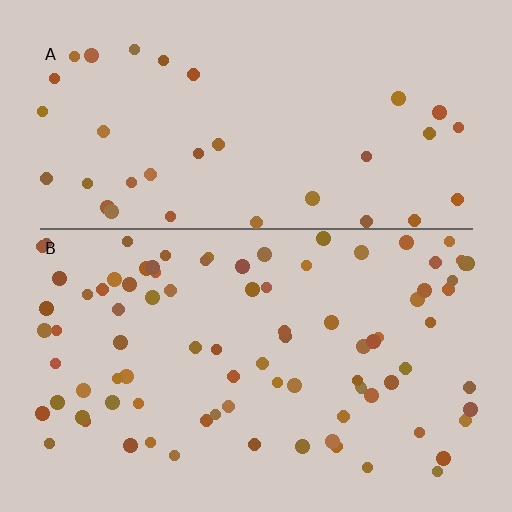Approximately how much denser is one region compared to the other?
Approximately 2.5× — region B over region A.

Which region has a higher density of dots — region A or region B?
B (the bottom).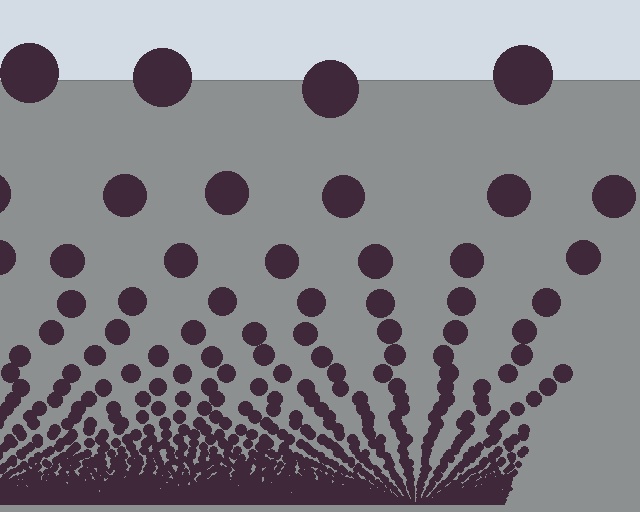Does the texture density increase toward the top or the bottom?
Density increases toward the bottom.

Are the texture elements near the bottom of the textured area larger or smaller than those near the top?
Smaller. The gradient is inverted — elements near the bottom are smaller and denser.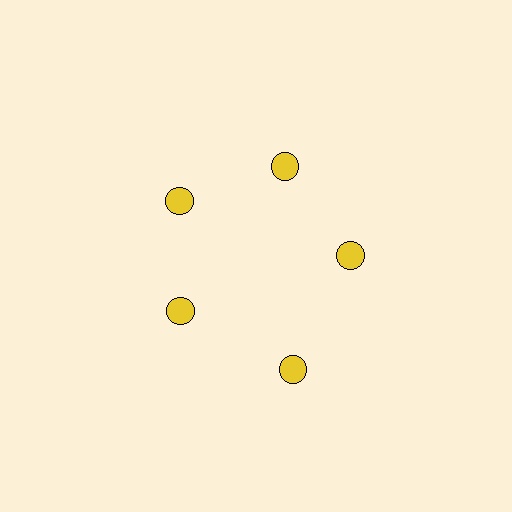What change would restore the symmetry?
The symmetry would be restored by moving it inward, back onto the ring so that all 5 circles sit at equal angles and equal distance from the center.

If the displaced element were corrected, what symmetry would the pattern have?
It would have 5-fold rotational symmetry — the pattern would map onto itself every 72 degrees.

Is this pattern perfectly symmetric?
No. The 5 yellow circles are arranged in a ring, but one element near the 5 o'clock position is pushed outward from the center, breaking the 5-fold rotational symmetry.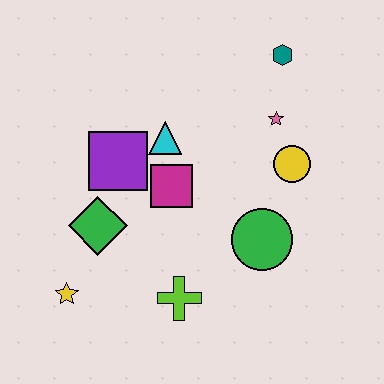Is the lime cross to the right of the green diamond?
Yes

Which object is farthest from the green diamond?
The teal hexagon is farthest from the green diamond.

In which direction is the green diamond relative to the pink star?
The green diamond is to the left of the pink star.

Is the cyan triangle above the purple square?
Yes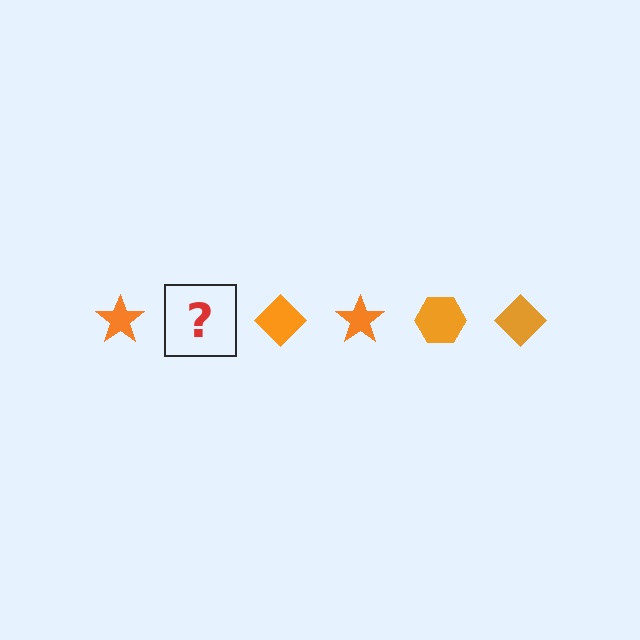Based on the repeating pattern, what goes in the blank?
The blank should be an orange hexagon.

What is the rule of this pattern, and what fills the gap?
The rule is that the pattern cycles through star, hexagon, diamond shapes in orange. The gap should be filled with an orange hexagon.